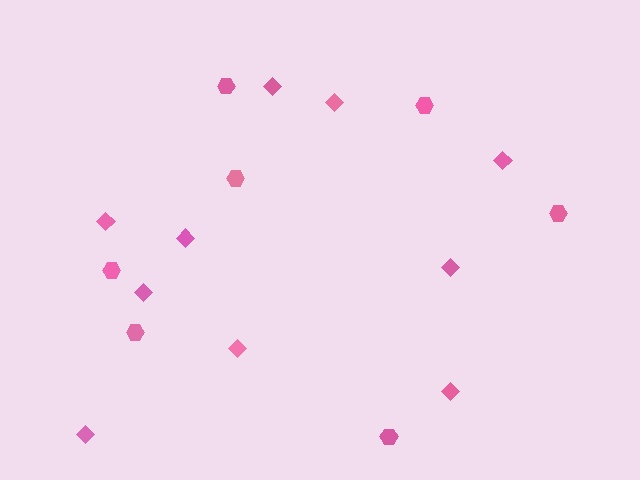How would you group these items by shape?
There are 2 groups: one group of diamonds (10) and one group of hexagons (7).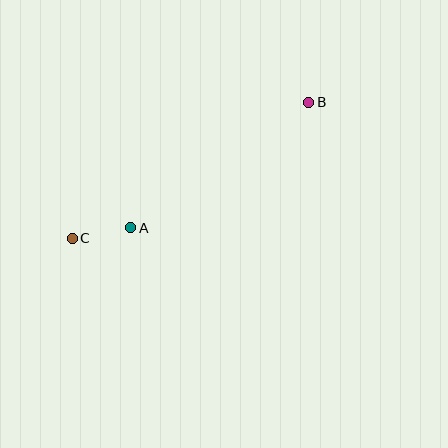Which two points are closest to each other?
Points A and C are closest to each other.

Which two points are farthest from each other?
Points B and C are farthest from each other.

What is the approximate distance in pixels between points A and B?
The distance between A and B is approximately 218 pixels.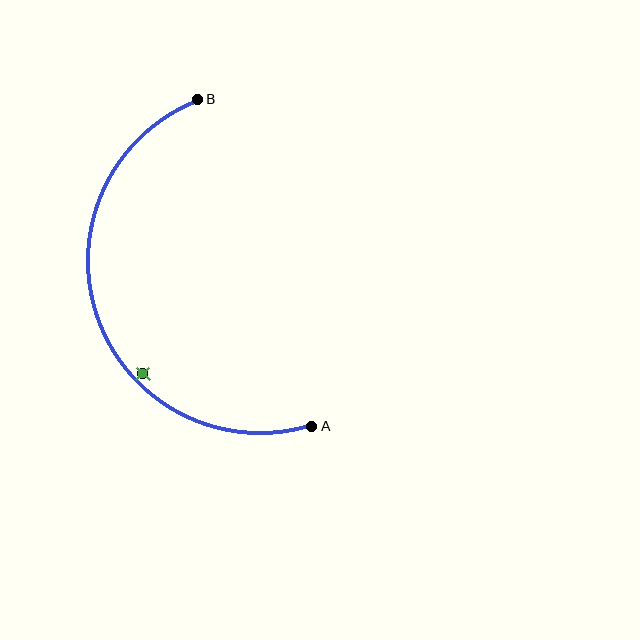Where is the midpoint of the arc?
The arc midpoint is the point on the curve farthest from the straight line joining A and B. It sits to the left of that line.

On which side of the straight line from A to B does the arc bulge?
The arc bulges to the left of the straight line connecting A and B.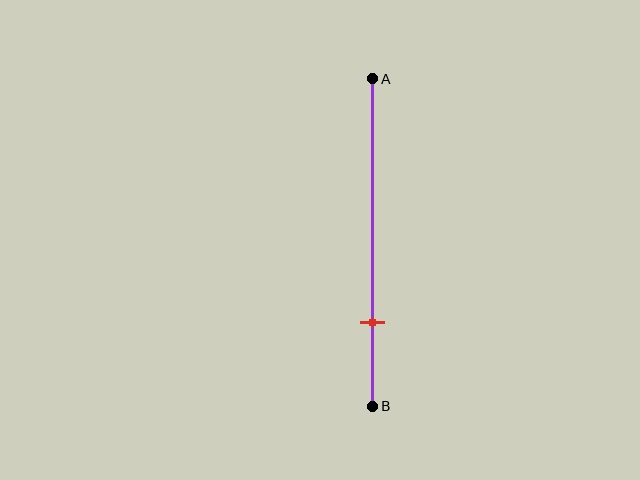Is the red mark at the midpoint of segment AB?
No, the mark is at about 75% from A, not at the 50% midpoint.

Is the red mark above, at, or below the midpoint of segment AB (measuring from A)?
The red mark is below the midpoint of segment AB.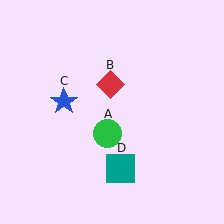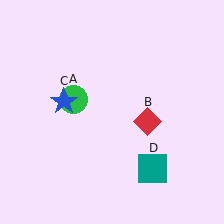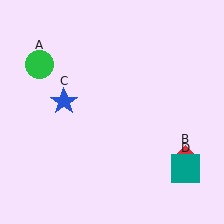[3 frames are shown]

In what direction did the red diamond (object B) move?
The red diamond (object B) moved down and to the right.